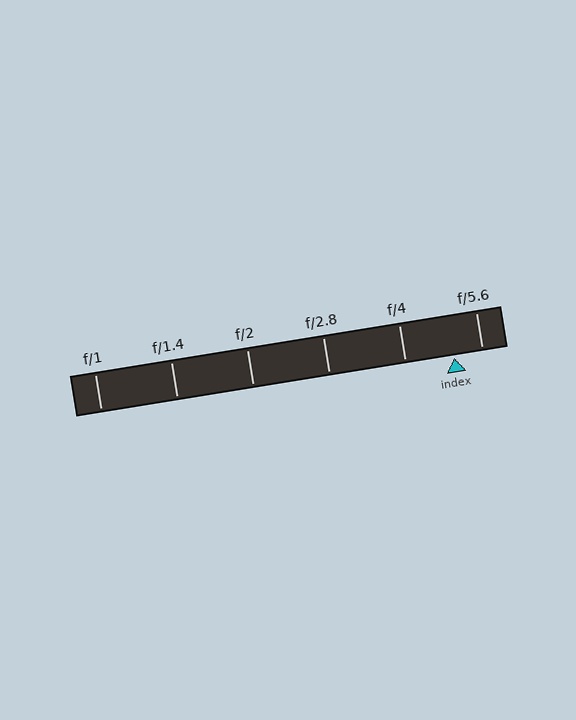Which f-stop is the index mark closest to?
The index mark is closest to f/5.6.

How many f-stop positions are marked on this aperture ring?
There are 6 f-stop positions marked.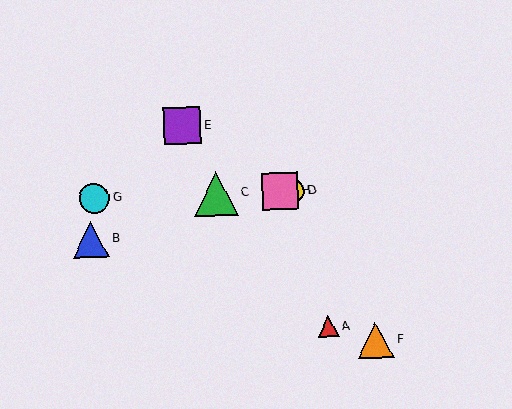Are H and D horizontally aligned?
Yes, both are at y≈191.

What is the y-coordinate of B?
Object B is at y≈239.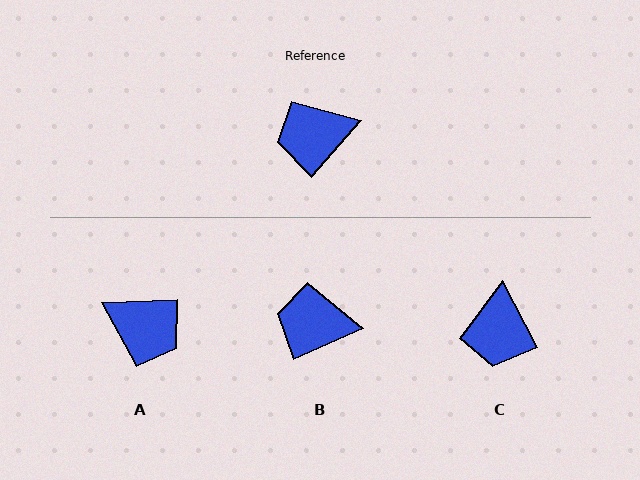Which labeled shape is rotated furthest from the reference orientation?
A, about 134 degrees away.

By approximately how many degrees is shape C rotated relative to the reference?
Approximately 68 degrees counter-clockwise.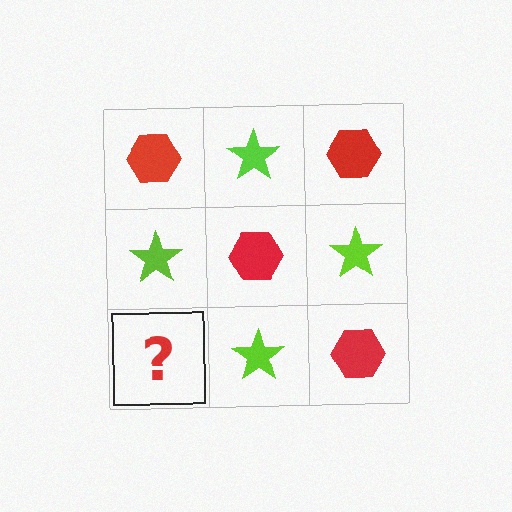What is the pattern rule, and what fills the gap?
The rule is that it alternates red hexagon and lime star in a checkerboard pattern. The gap should be filled with a red hexagon.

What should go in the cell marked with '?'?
The missing cell should contain a red hexagon.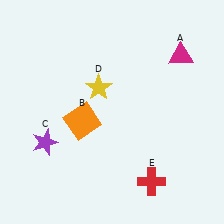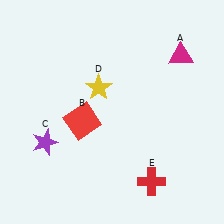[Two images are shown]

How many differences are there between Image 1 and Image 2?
There is 1 difference between the two images.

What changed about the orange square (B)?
In Image 1, B is orange. In Image 2, it changed to red.